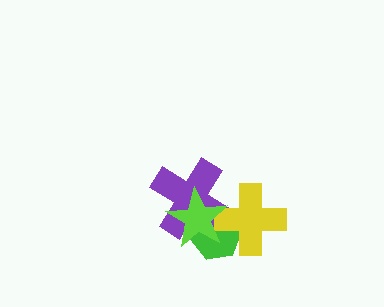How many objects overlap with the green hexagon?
3 objects overlap with the green hexagon.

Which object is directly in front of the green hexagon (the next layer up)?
The purple cross is directly in front of the green hexagon.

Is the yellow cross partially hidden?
Yes, it is partially covered by another shape.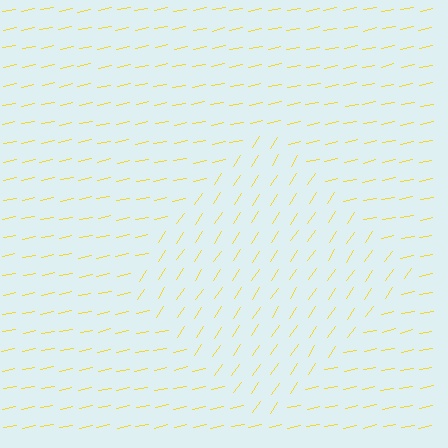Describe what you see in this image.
The image is filled with small yellow line segments. A diamond region in the image has lines oriented differently from the surrounding lines, creating a visible texture boundary.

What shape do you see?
I see a diamond.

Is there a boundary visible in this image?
Yes, there is a texture boundary formed by a change in line orientation.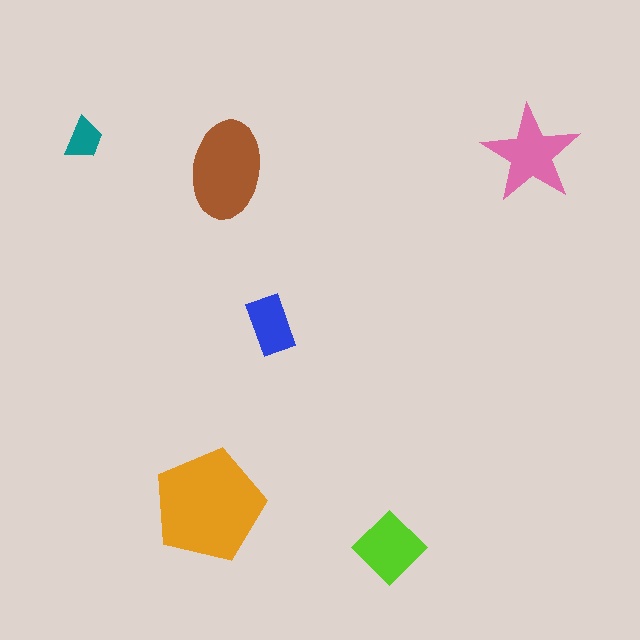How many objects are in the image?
There are 6 objects in the image.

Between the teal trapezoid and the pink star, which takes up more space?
The pink star.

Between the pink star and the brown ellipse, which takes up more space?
The brown ellipse.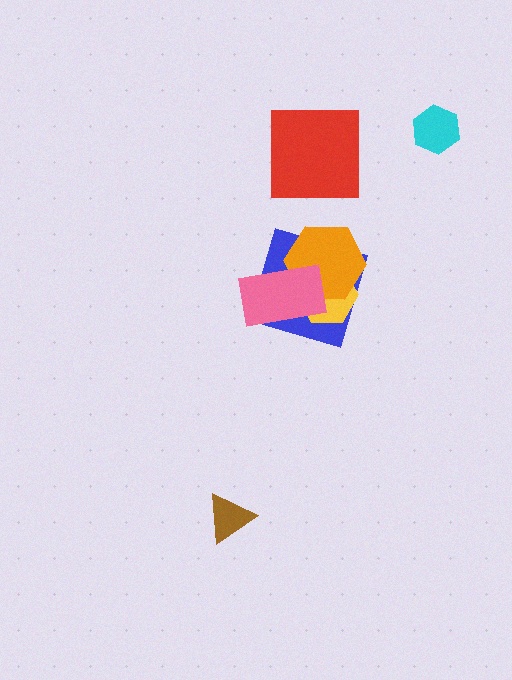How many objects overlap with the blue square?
3 objects overlap with the blue square.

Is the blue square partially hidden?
Yes, it is partially covered by another shape.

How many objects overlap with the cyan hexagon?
0 objects overlap with the cyan hexagon.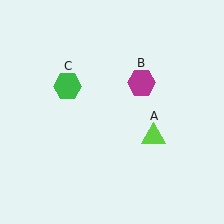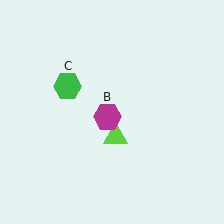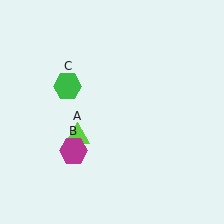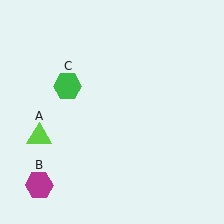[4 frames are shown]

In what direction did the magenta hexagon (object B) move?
The magenta hexagon (object B) moved down and to the left.